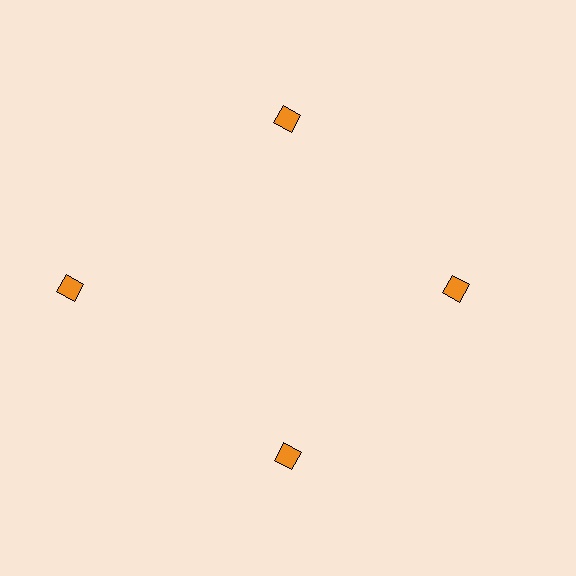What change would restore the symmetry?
The symmetry would be restored by moving it inward, back onto the ring so that all 4 diamonds sit at equal angles and equal distance from the center.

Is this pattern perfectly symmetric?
No. The 4 orange diamonds are arranged in a ring, but one element near the 9 o'clock position is pushed outward from the center, breaking the 4-fold rotational symmetry.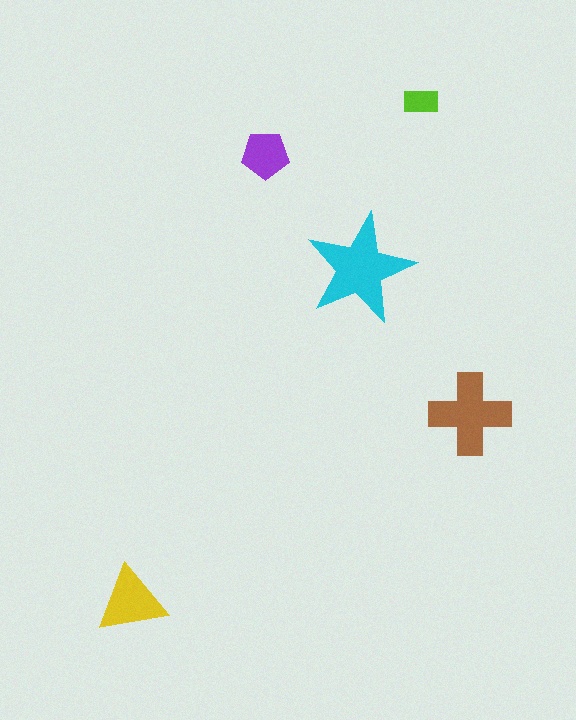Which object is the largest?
The cyan star.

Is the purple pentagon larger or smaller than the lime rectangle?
Larger.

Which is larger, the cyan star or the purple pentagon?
The cyan star.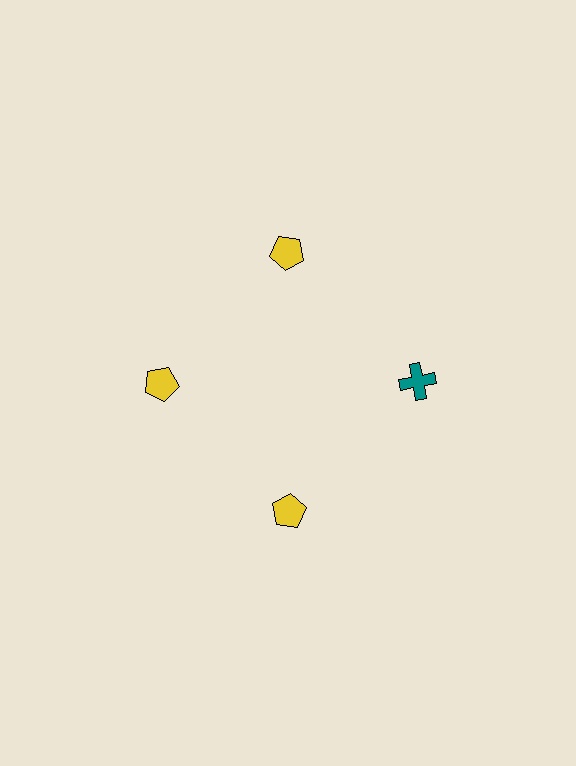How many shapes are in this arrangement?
There are 4 shapes arranged in a ring pattern.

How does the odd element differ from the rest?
It differs in both color (teal instead of yellow) and shape (cross instead of pentagon).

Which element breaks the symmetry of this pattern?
The teal cross at roughly the 3 o'clock position breaks the symmetry. All other shapes are yellow pentagons.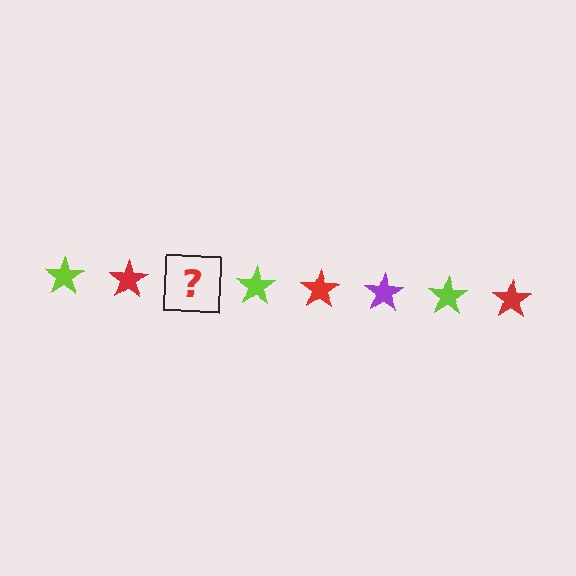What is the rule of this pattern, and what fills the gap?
The rule is that the pattern cycles through lime, red, purple stars. The gap should be filled with a purple star.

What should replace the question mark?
The question mark should be replaced with a purple star.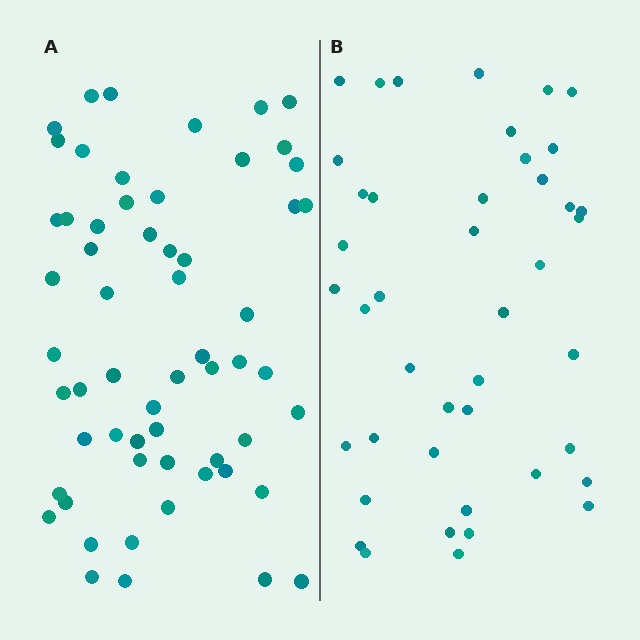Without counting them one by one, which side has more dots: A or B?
Region A (the left region) has more dots.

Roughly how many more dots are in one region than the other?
Region A has approximately 15 more dots than region B.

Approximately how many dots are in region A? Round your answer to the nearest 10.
About 60 dots. (The exact count is 59, which rounds to 60.)